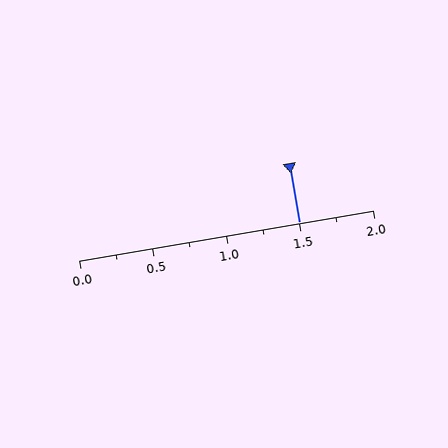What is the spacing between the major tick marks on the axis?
The major ticks are spaced 0.5 apart.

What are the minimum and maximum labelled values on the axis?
The axis runs from 0.0 to 2.0.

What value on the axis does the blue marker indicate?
The marker indicates approximately 1.5.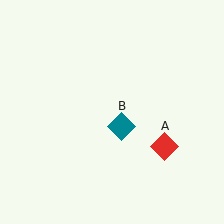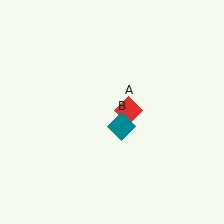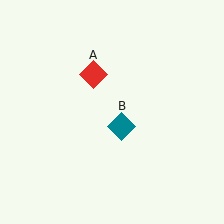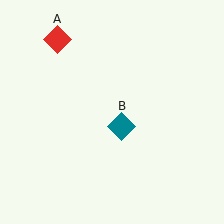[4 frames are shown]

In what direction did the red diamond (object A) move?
The red diamond (object A) moved up and to the left.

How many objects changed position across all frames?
1 object changed position: red diamond (object A).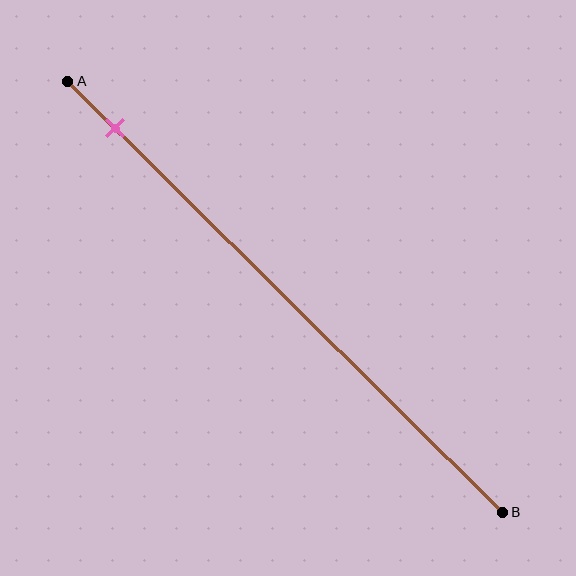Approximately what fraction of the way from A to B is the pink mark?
The pink mark is approximately 10% of the way from A to B.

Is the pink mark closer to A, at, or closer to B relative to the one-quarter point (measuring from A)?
The pink mark is closer to point A than the one-quarter point of segment AB.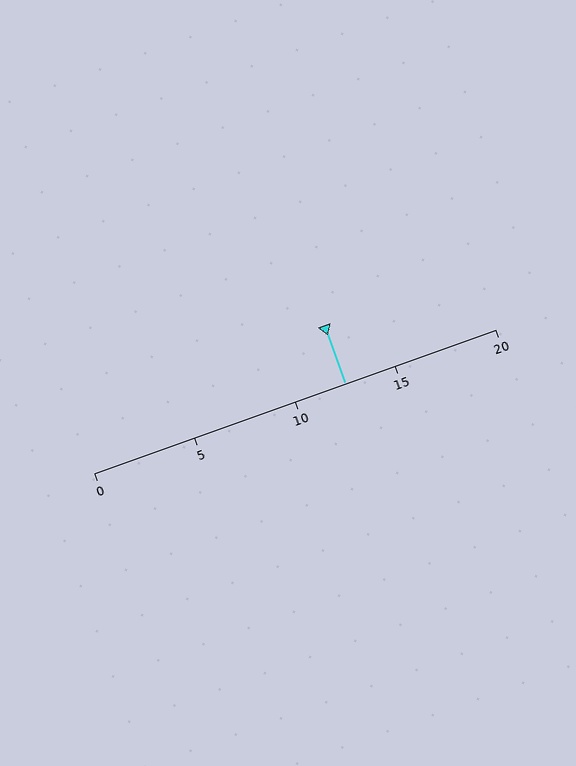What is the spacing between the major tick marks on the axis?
The major ticks are spaced 5 apart.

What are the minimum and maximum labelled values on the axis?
The axis runs from 0 to 20.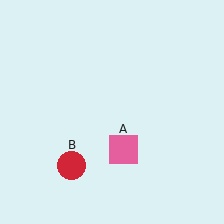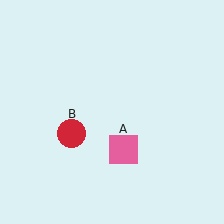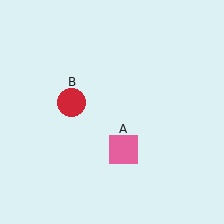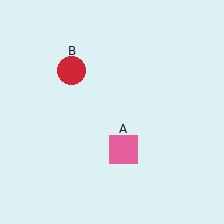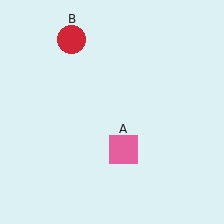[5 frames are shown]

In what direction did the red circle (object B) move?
The red circle (object B) moved up.